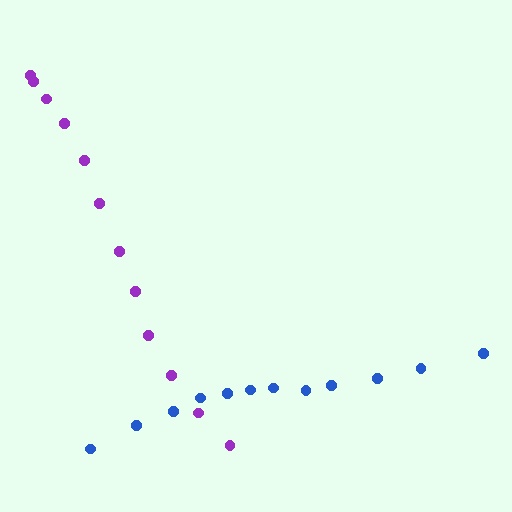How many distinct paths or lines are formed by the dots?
There are 2 distinct paths.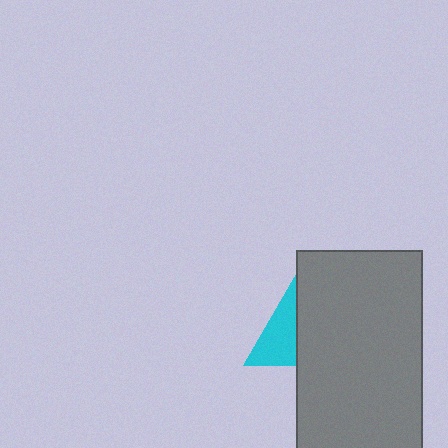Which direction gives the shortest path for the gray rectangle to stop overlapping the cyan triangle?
Moving right gives the shortest separation.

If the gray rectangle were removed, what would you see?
You would see the complete cyan triangle.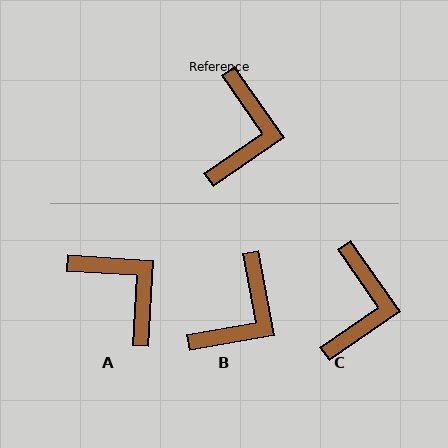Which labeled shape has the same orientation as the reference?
C.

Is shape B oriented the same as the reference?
No, it is off by about 25 degrees.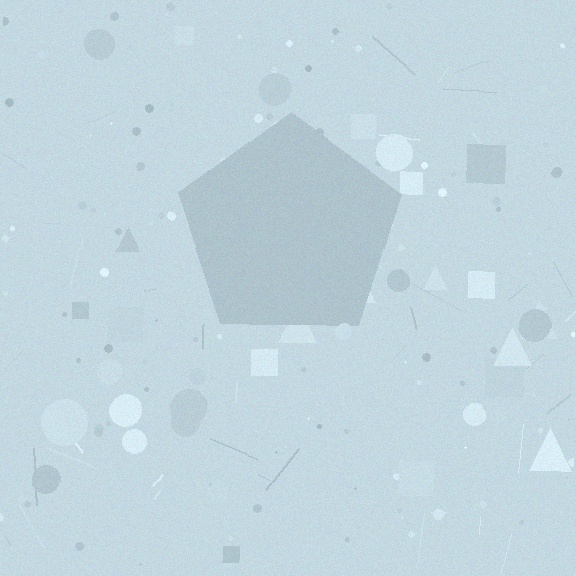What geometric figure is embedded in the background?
A pentagon is embedded in the background.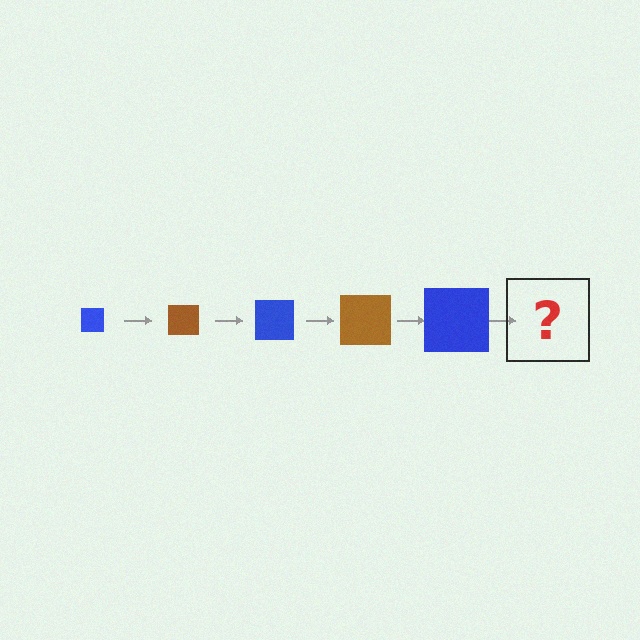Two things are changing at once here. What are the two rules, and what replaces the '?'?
The two rules are that the square grows larger each step and the color cycles through blue and brown. The '?' should be a brown square, larger than the previous one.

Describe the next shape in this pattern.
It should be a brown square, larger than the previous one.